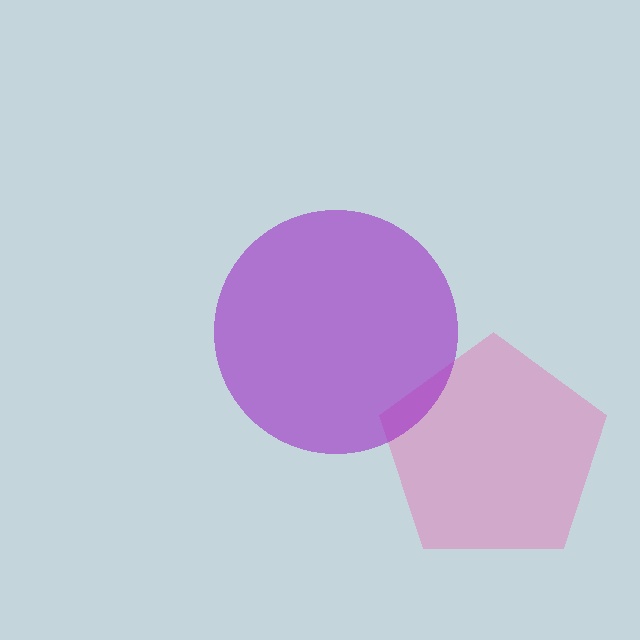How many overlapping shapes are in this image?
There are 2 overlapping shapes in the image.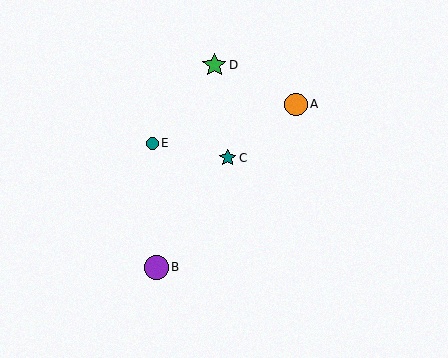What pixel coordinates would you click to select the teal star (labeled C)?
Click at (228, 158) to select the teal star C.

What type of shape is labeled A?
Shape A is an orange circle.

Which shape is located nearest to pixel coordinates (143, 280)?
The purple circle (labeled B) at (156, 267) is nearest to that location.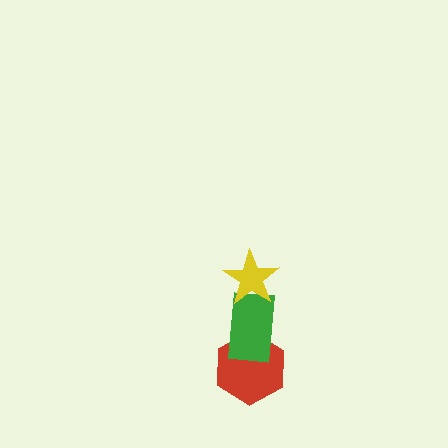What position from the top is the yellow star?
The yellow star is 1st from the top.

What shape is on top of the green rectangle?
The yellow star is on top of the green rectangle.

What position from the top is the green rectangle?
The green rectangle is 2nd from the top.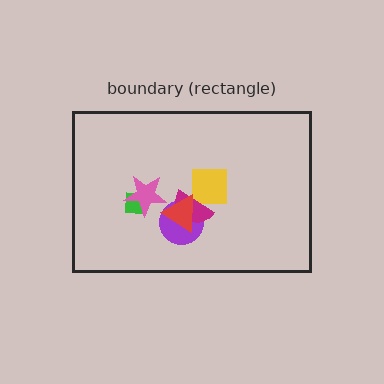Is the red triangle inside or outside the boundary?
Inside.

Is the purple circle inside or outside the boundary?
Inside.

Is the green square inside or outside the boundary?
Inside.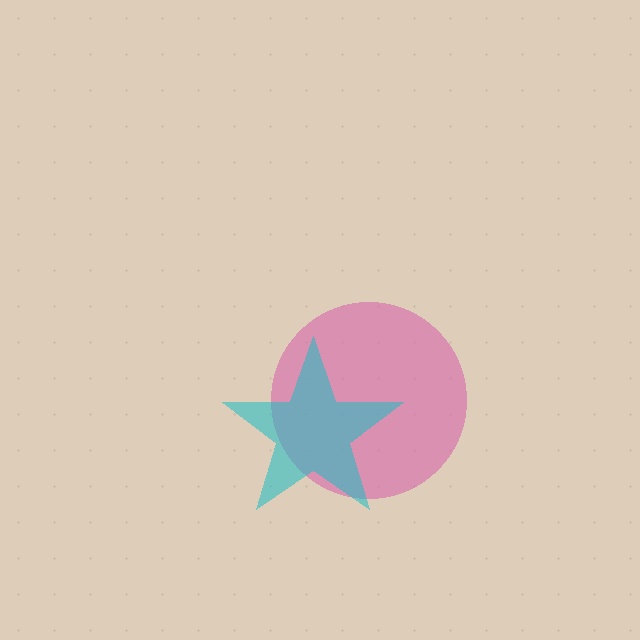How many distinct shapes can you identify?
There are 2 distinct shapes: a pink circle, a cyan star.